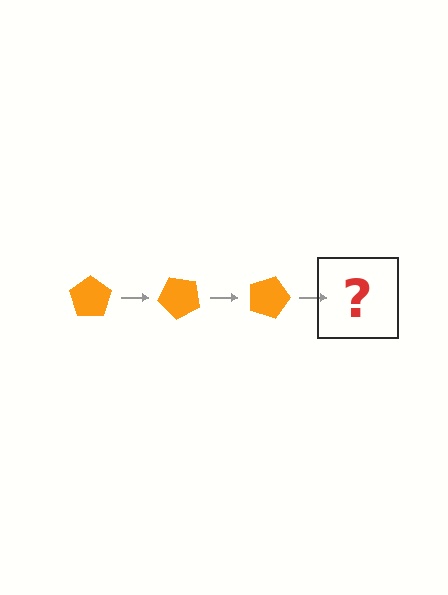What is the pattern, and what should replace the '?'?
The pattern is that the pentagon rotates 45 degrees each step. The '?' should be an orange pentagon rotated 135 degrees.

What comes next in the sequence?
The next element should be an orange pentagon rotated 135 degrees.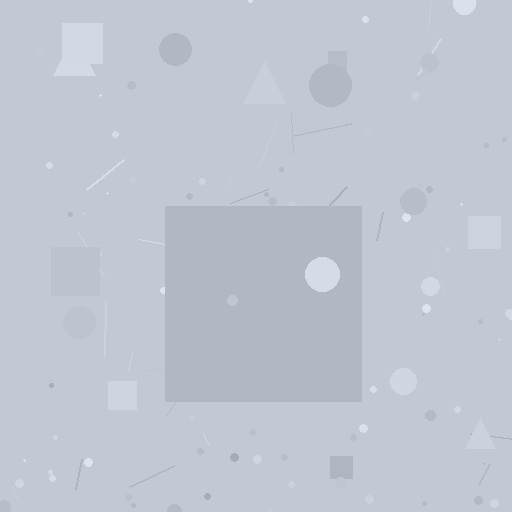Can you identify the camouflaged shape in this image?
The camouflaged shape is a square.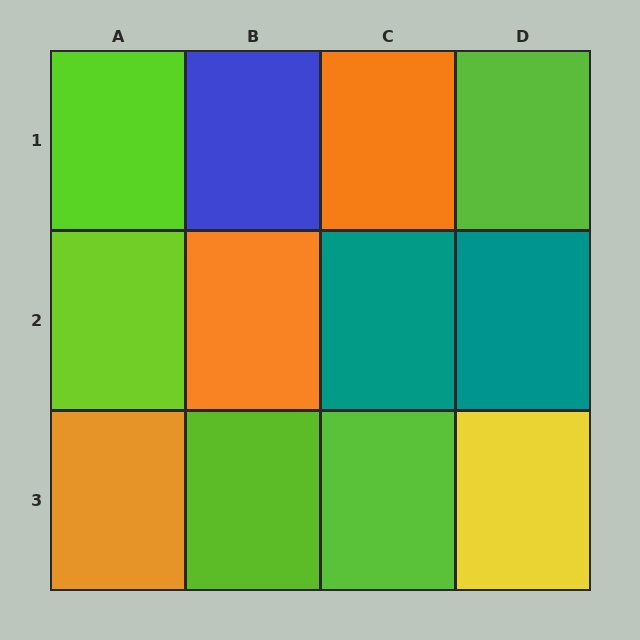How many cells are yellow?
1 cell is yellow.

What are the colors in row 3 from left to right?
Orange, lime, lime, yellow.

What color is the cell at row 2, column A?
Lime.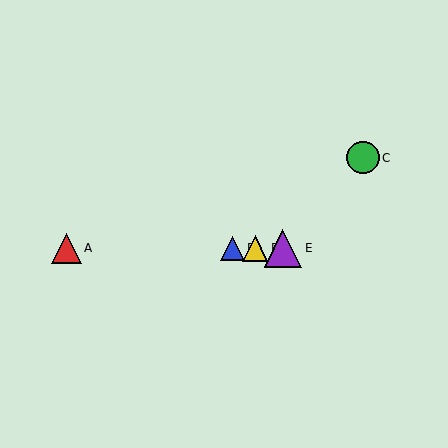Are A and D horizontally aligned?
Yes, both are at y≈248.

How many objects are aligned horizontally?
4 objects (A, B, D, E) are aligned horizontally.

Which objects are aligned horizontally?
Objects A, B, D, E are aligned horizontally.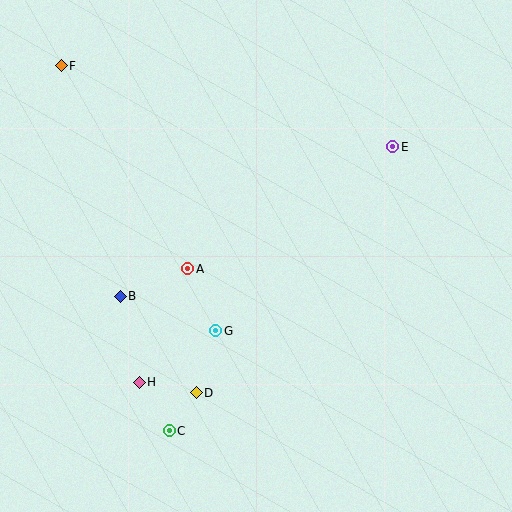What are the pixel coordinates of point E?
Point E is at (393, 147).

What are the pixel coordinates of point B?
Point B is at (120, 296).